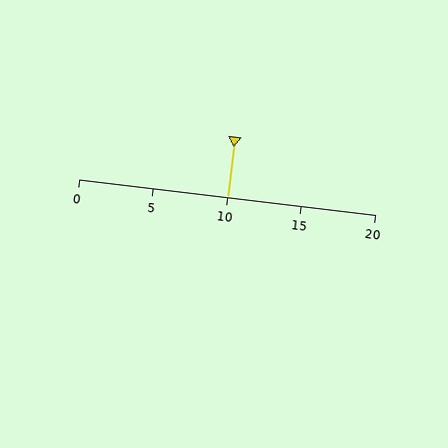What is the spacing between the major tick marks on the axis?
The major ticks are spaced 5 apart.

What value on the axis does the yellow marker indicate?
The marker indicates approximately 10.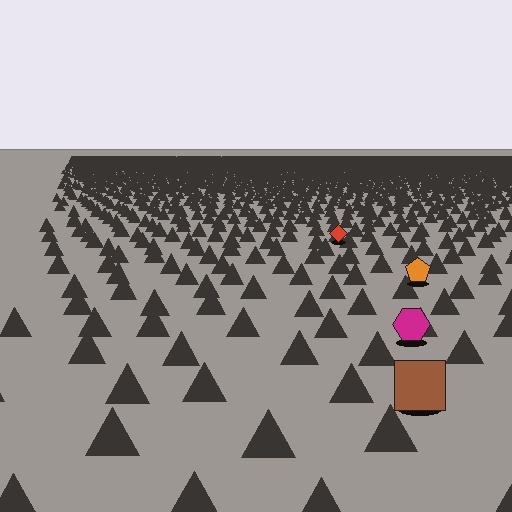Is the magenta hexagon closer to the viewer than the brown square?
No. The brown square is closer — you can tell from the texture gradient: the ground texture is coarser near it.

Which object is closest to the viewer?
The brown square is closest. The texture marks near it are larger and more spread out.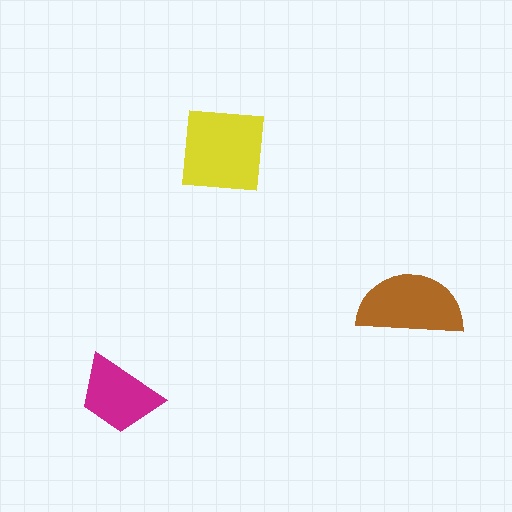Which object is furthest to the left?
The magenta trapezoid is leftmost.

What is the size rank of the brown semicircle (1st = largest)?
2nd.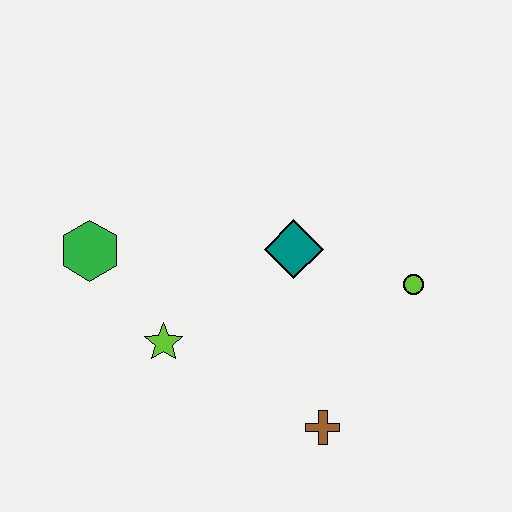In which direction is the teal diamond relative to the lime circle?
The teal diamond is to the left of the lime circle.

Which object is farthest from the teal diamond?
The green hexagon is farthest from the teal diamond.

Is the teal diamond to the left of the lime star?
No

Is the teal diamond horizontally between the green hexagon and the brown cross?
Yes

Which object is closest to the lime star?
The green hexagon is closest to the lime star.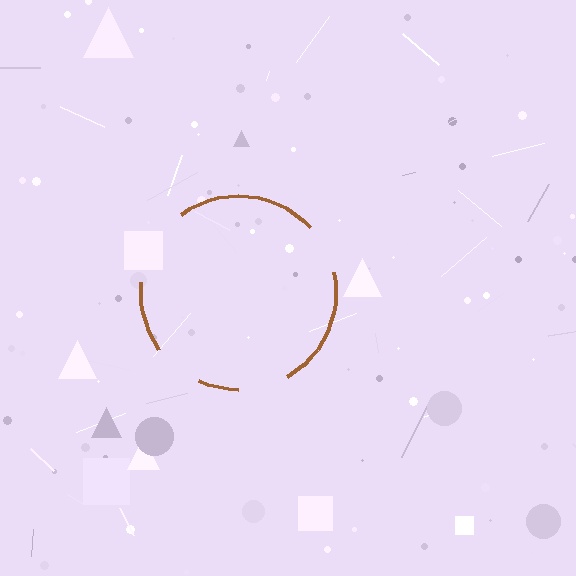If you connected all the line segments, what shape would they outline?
They would outline a circle.